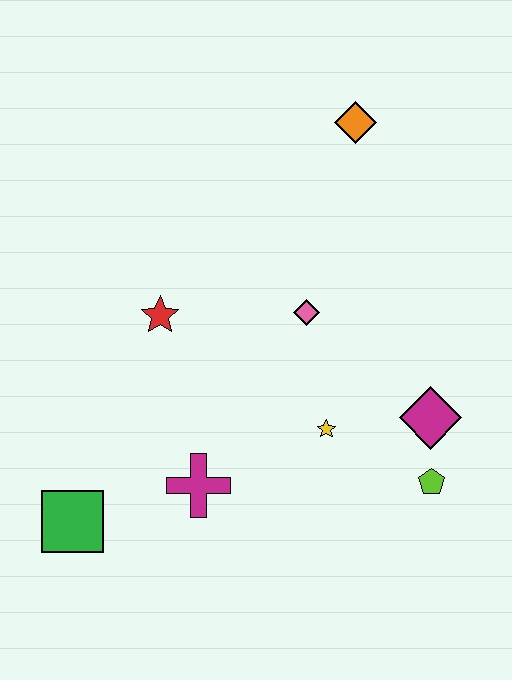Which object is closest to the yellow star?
The magenta diamond is closest to the yellow star.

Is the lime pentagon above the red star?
No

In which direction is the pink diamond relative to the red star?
The pink diamond is to the right of the red star.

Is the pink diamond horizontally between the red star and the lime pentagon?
Yes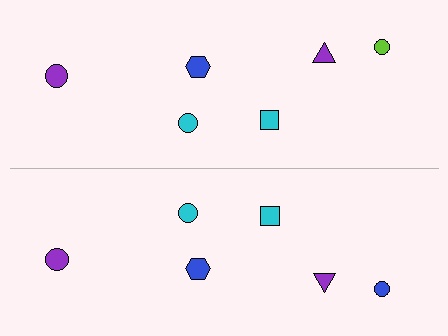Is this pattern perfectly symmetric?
No, the pattern is not perfectly symmetric. The blue circle on the bottom side breaks the symmetry — its mirror counterpart is lime.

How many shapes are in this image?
There are 12 shapes in this image.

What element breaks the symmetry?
The blue circle on the bottom side breaks the symmetry — its mirror counterpart is lime.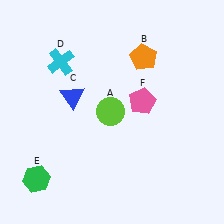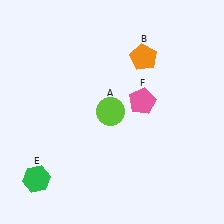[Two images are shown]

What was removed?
The blue triangle (C), the cyan cross (D) were removed in Image 2.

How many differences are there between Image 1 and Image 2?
There are 2 differences between the two images.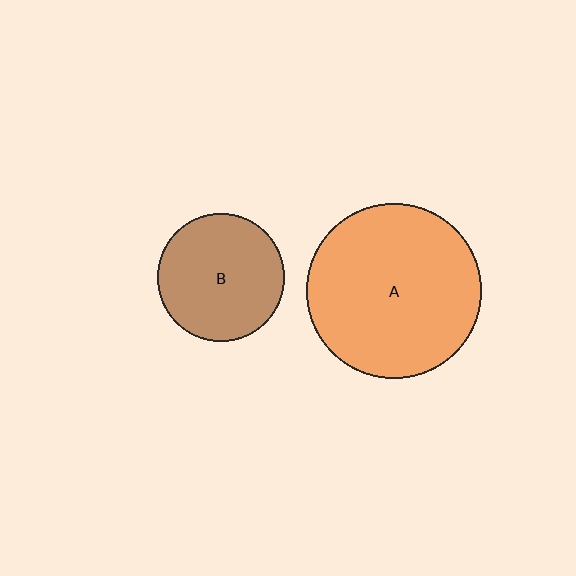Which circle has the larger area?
Circle A (orange).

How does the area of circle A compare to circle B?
Approximately 1.9 times.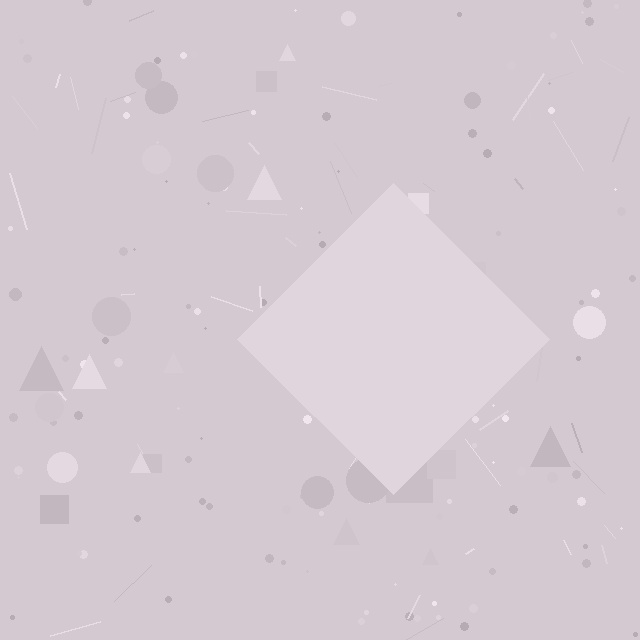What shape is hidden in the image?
A diamond is hidden in the image.